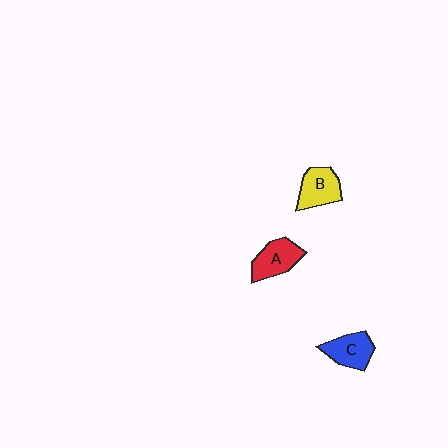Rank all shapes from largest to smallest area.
From largest to smallest: A (red), B (yellow), C (blue).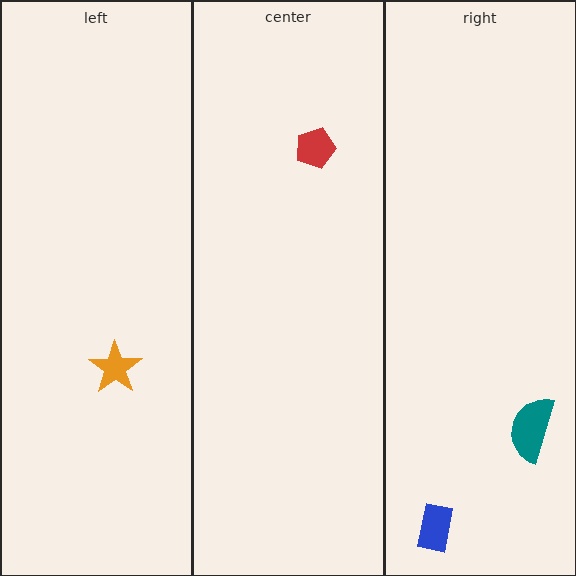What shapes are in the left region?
The orange star.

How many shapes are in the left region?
1.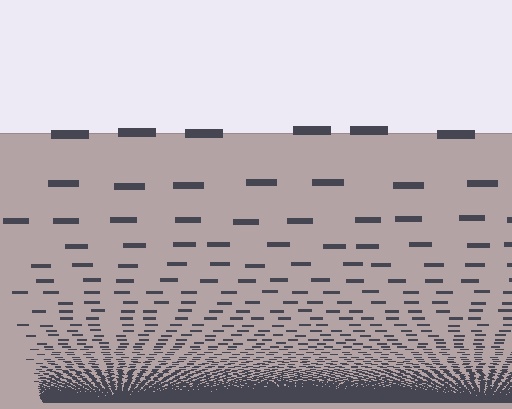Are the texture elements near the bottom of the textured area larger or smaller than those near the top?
Smaller. The gradient is inverted — elements near the bottom are smaller and denser.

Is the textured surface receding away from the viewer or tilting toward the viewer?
The surface appears to tilt toward the viewer. Texture elements get larger and sparser toward the top.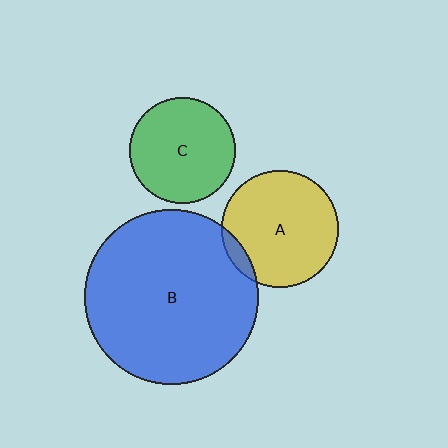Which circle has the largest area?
Circle B (blue).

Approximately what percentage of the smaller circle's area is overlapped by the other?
Approximately 10%.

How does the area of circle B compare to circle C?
Approximately 2.7 times.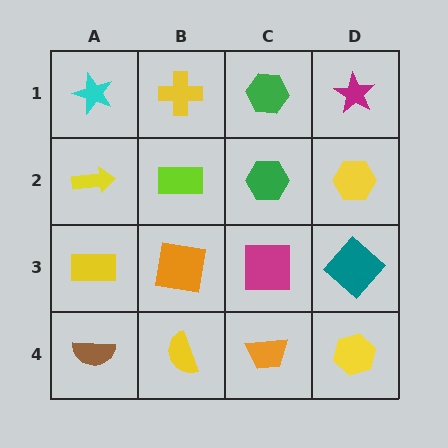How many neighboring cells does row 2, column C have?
4.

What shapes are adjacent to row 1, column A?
A yellow arrow (row 2, column A), a yellow cross (row 1, column B).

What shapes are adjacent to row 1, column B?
A lime rectangle (row 2, column B), a cyan star (row 1, column A), a green hexagon (row 1, column C).